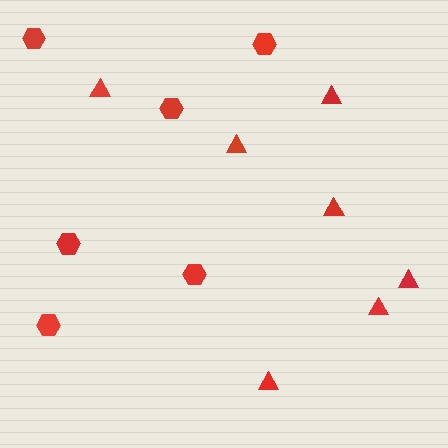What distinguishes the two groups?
There are 2 groups: one group of hexagons (6) and one group of triangles (7).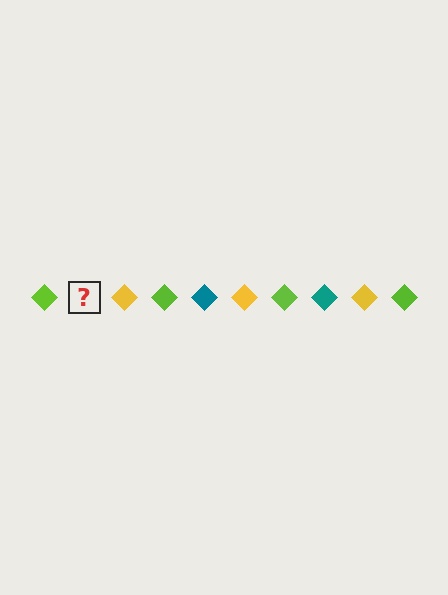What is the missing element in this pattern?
The missing element is a teal diamond.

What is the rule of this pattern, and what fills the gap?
The rule is that the pattern cycles through lime, teal, yellow diamonds. The gap should be filled with a teal diamond.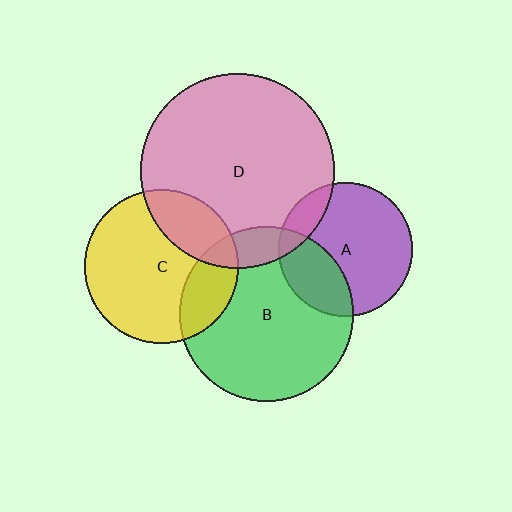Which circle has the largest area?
Circle D (pink).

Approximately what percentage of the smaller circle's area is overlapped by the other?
Approximately 15%.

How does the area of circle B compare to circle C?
Approximately 1.3 times.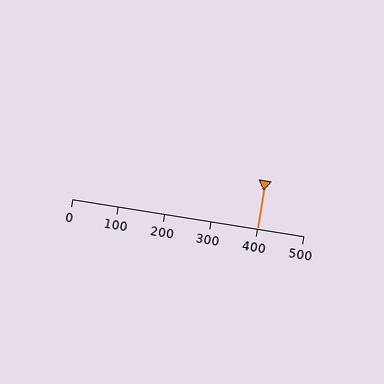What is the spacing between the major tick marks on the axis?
The major ticks are spaced 100 apart.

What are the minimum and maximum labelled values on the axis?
The axis runs from 0 to 500.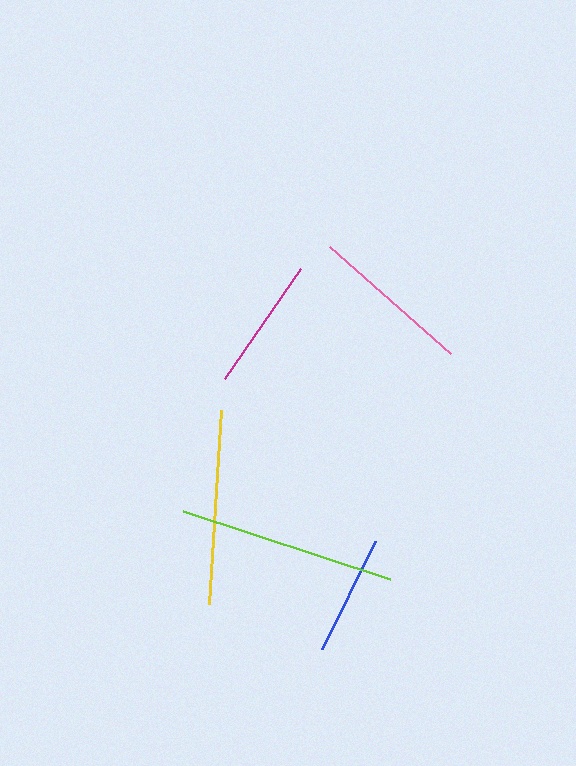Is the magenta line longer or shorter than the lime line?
The lime line is longer than the magenta line.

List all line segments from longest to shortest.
From longest to shortest: lime, yellow, pink, magenta, blue.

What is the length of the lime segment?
The lime segment is approximately 218 pixels long.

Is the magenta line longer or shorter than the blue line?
The magenta line is longer than the blue line.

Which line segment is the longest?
The lime line is the longest at approximately 218 pixels.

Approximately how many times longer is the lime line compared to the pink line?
The lime line is approximately 1.3 times the length of the pink line.